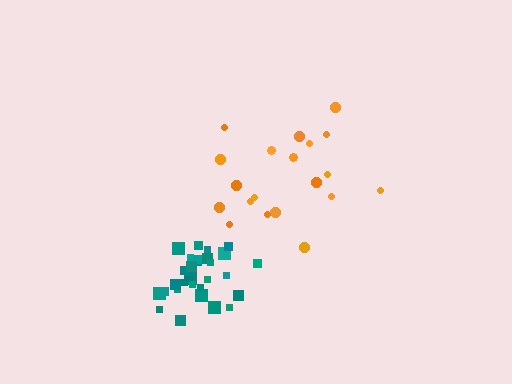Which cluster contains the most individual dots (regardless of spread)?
Teal (30).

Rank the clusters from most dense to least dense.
teal, orange.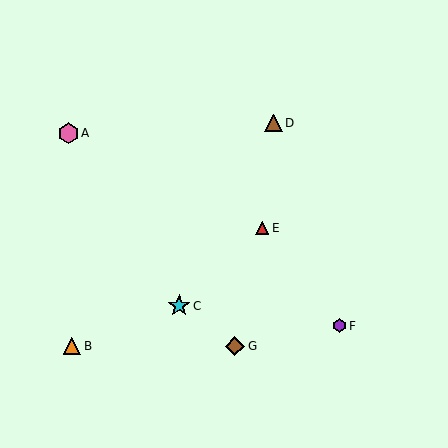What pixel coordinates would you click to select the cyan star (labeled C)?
Click at (179, 306) to select the cyan star C.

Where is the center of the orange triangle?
The center of the orange triangle is at (72, 346).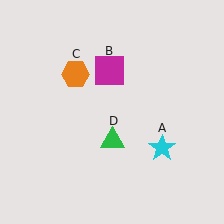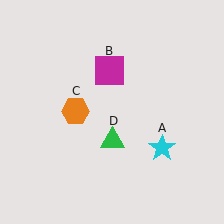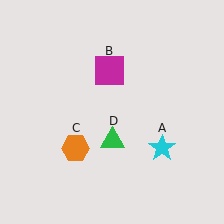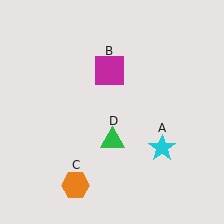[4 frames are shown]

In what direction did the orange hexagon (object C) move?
The orange hexagon (object C) moved down.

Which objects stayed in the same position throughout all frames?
Cyan star (object A) and magenta square (object B) and green triangle (object D) remained stationary.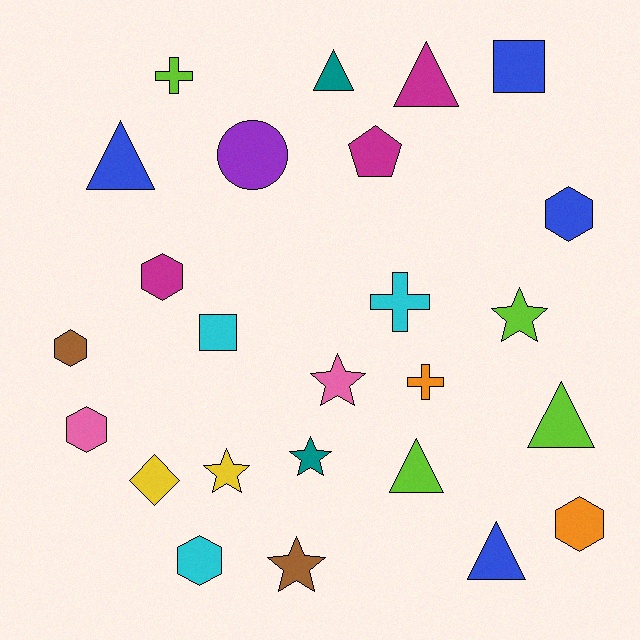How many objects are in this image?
There are 25 objects.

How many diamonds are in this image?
There is 1 diamond.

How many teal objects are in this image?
There are 2 teal objects.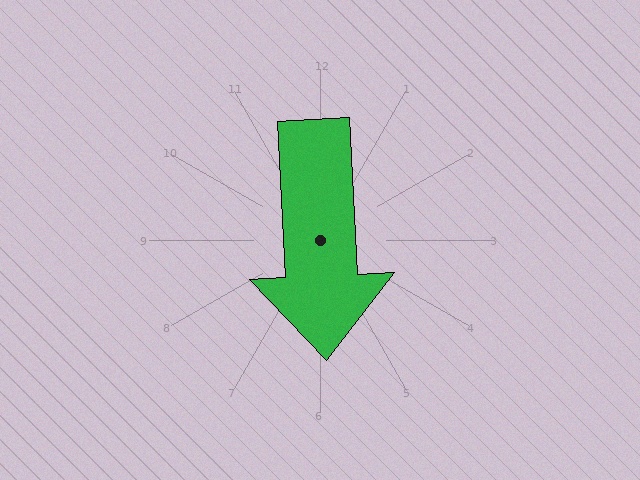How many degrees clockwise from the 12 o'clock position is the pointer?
Approximately 177 degrees.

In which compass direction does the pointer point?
South.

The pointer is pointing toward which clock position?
Roughly 6 o'clock.